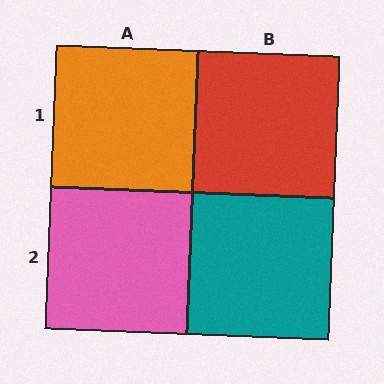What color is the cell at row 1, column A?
Orange.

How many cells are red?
1 cell is red.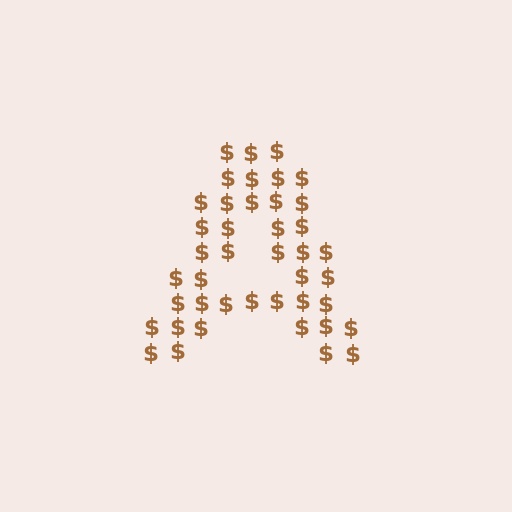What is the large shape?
The large shape is the letter A.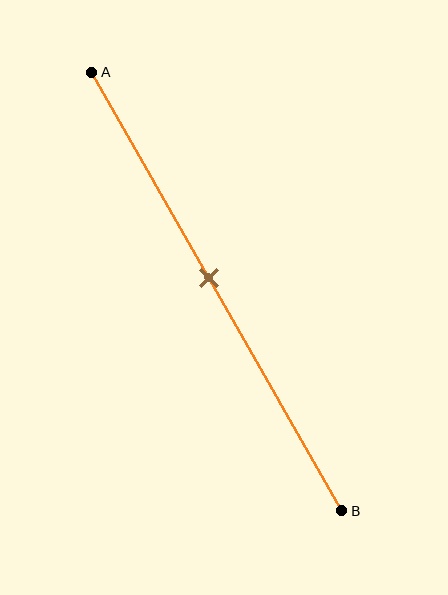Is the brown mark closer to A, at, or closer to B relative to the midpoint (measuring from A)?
The brown mark is closer to point A than the midpoint of segment AB.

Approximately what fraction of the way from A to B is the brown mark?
The brown mark is approximately 45% of the way from A to B.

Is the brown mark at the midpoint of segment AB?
No, the mark is at about 45% from A, not at the 50% midpoint.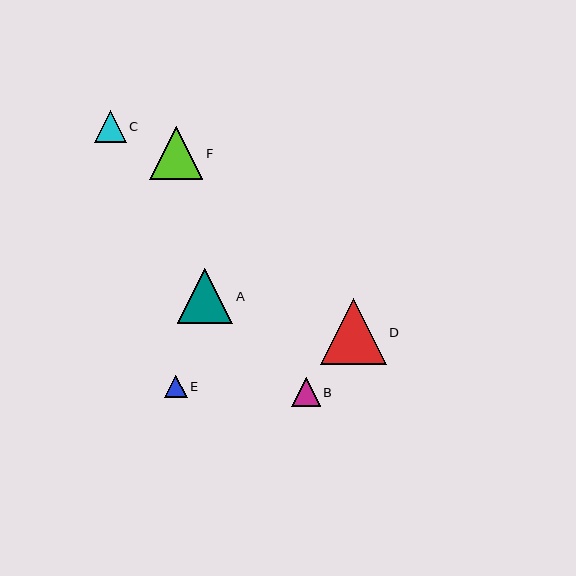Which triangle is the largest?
Triangle D is the largest with a size of approximately 65 pixels.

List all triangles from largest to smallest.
From largest to smallest: D, A, F, C, B, E.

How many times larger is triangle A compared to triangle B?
Triangle A is approximately 1.9 times the size of triangle B.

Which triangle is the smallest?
Triangle E is the smallest with a size of approximately 23 pixels.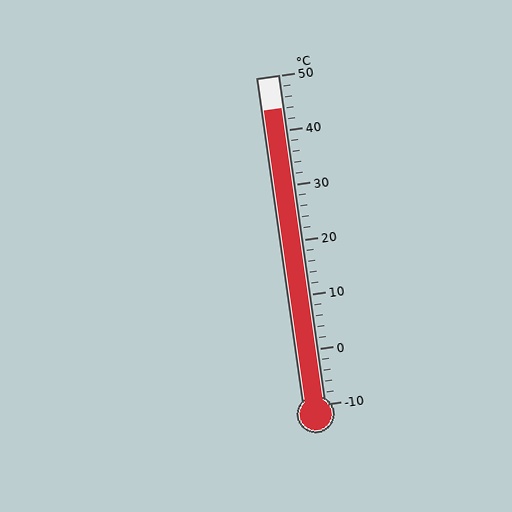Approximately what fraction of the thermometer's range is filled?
The thermometer is filled to approximately 90% of its range.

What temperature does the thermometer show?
The thermometer shows approximately 44°C.